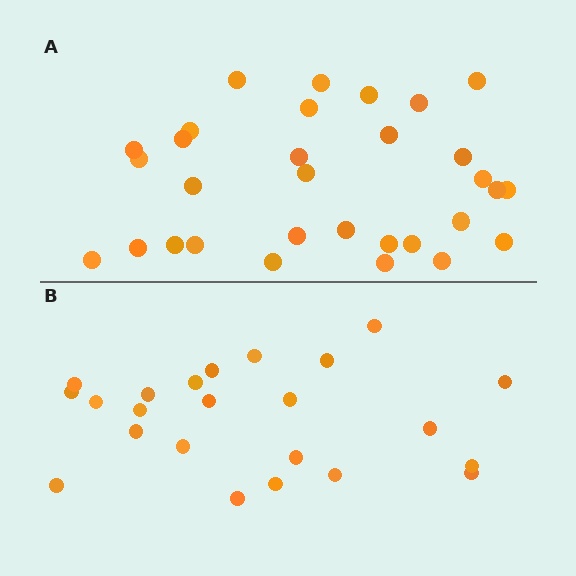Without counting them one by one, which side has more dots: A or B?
Region A (the top region) has more dots.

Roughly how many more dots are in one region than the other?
Region A has roughly 8 or so more dots than region B.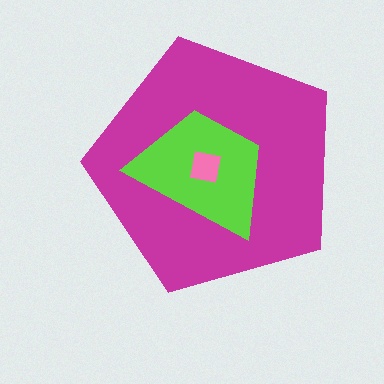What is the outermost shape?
The magenta pentagon.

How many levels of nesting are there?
3.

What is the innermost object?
The pink square.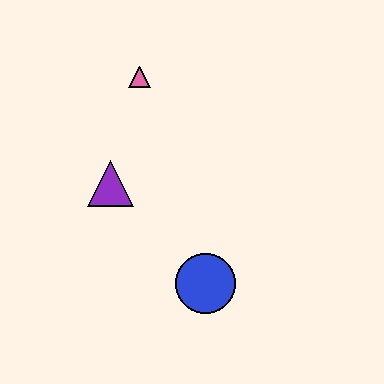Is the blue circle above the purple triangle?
No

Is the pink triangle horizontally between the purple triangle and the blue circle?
Yes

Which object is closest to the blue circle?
The purple triangle is closest to the blue circle.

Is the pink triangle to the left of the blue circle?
Yes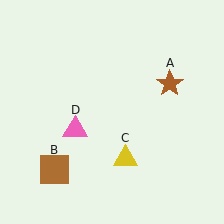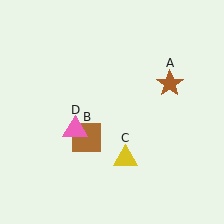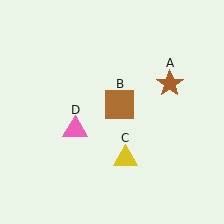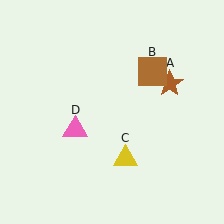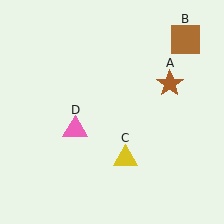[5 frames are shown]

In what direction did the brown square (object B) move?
The brown square (object B) moved up and to the right.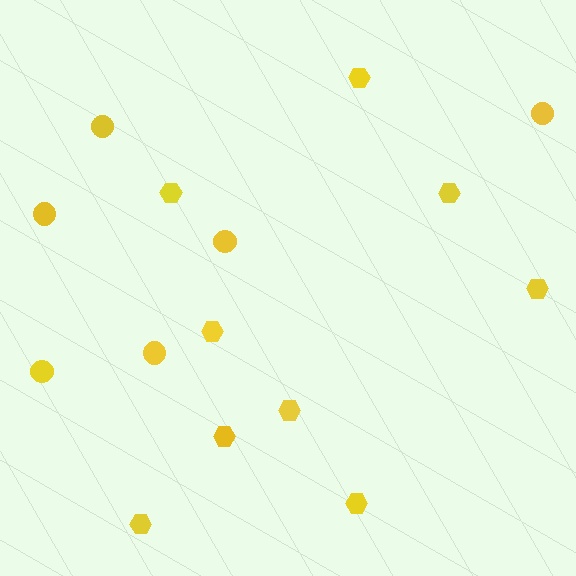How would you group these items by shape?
There are 2 groups: one group of hexagons (9) and one group of circles (6).